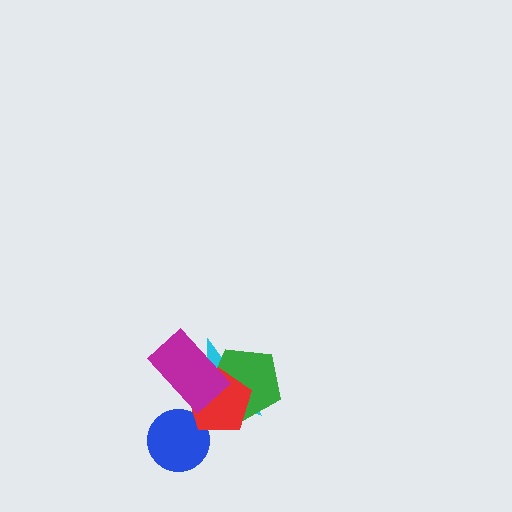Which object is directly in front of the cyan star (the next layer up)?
The green pentagon is directly in front of the cyan star.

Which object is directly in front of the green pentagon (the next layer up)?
The red pentagon is directly in front of the green pentagon.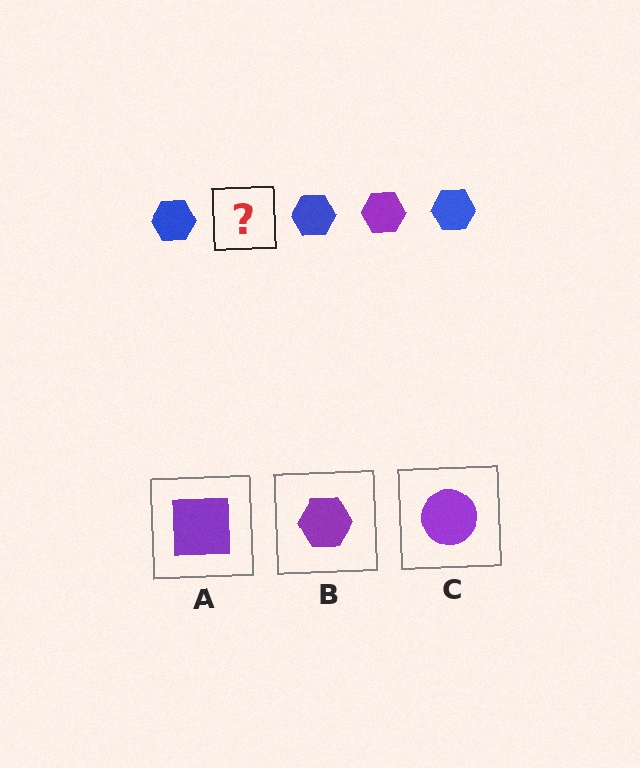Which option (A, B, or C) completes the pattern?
B.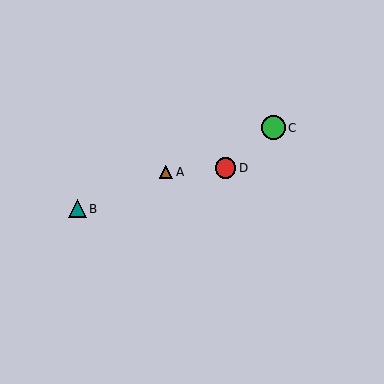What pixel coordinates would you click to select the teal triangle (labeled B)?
Click at (77, 209) to select the teal triangle B.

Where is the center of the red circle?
The center of the red circle is at (226, 168).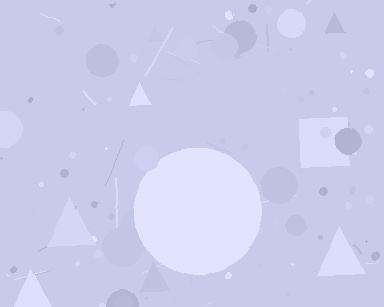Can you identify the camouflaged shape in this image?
The camouflaged shape is a circle.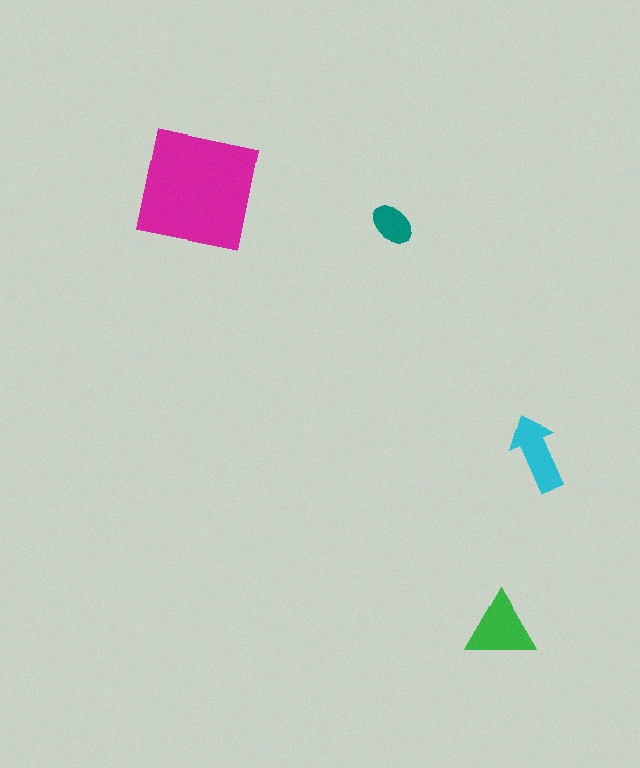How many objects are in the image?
There are 4 objects in the image.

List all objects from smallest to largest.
The teal ellipse, the cyan arrow, the green triangle, the magenta square.